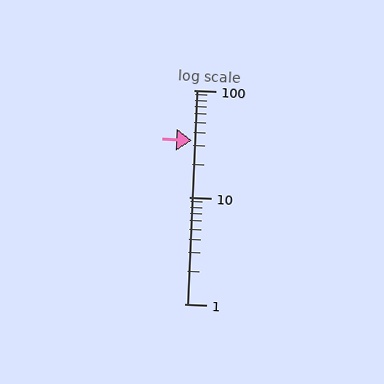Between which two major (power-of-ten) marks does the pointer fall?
The pointer is between 10 and 100.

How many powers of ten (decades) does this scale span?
The scale spans 2 decades, from 1 to 100.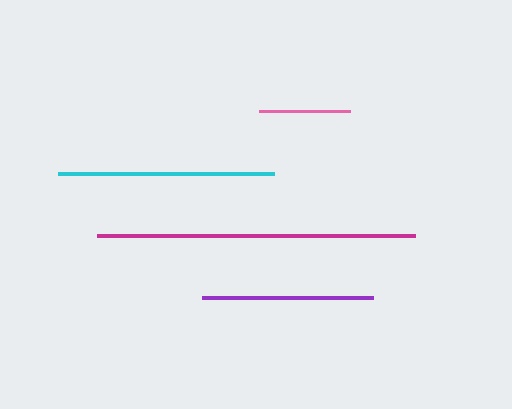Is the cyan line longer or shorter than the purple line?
The cyan line is longer than the purple line.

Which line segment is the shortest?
The pink line is the shortest at approximately 91 pixels.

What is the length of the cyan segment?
The cyan segment is approximately 216 pixels long.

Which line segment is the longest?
The magenta line is the longest at approximately 318 pixels.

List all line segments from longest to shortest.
From longest to shortest: magenta, cyan, purple, pink.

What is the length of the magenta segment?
The magenta segment is approximately 318 pixels long.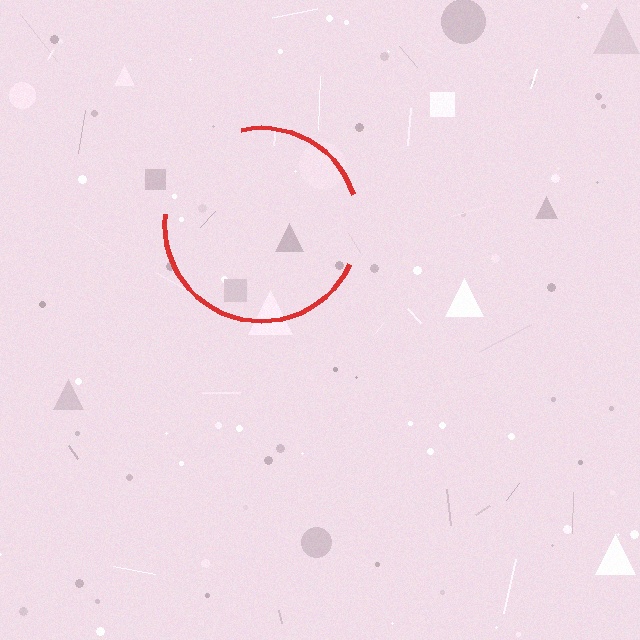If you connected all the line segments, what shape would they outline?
They would outline a circle.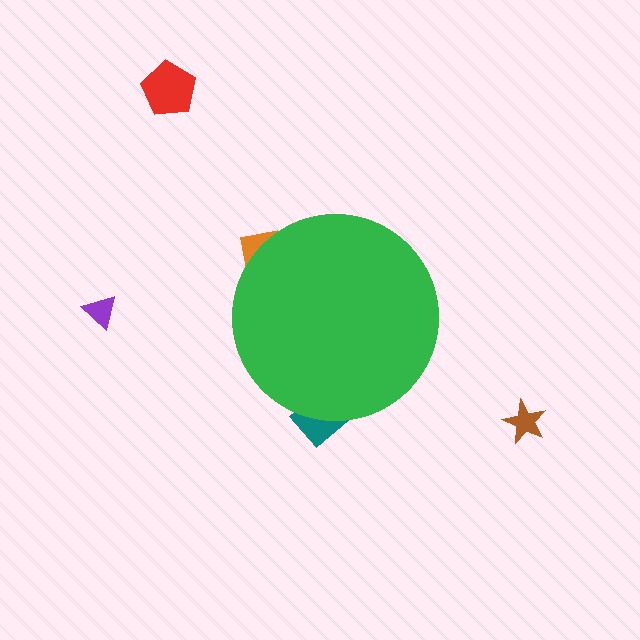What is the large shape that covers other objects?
A green circle.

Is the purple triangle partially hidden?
No, the purple triangle is fully visible.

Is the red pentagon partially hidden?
No, the red pentagon is fully visible.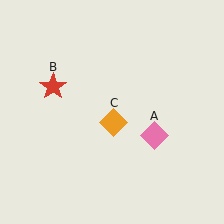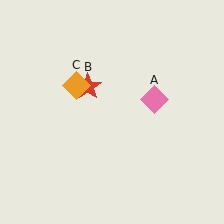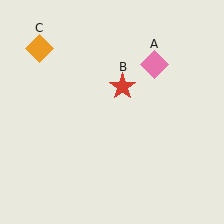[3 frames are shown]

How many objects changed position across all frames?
3 objects changed position: pink diamond (object A), red star (object B), orange diamond (object C).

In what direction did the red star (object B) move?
The red star (object B) moved right.